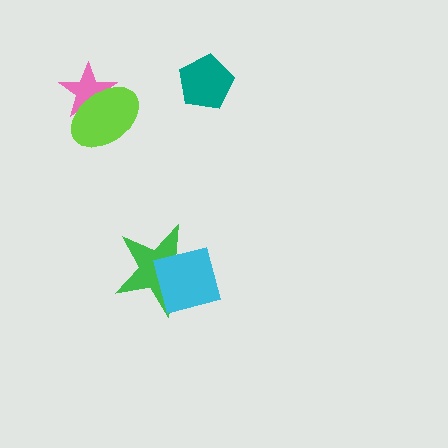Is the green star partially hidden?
Yes, it is partially covered by another shape.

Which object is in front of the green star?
The cyan square is in front of the green star.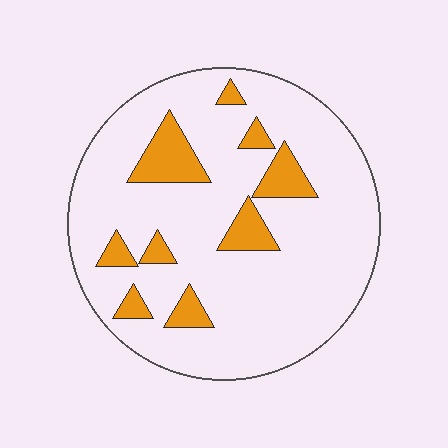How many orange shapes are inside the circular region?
9.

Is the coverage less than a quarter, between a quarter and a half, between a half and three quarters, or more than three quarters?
Less than a quarter.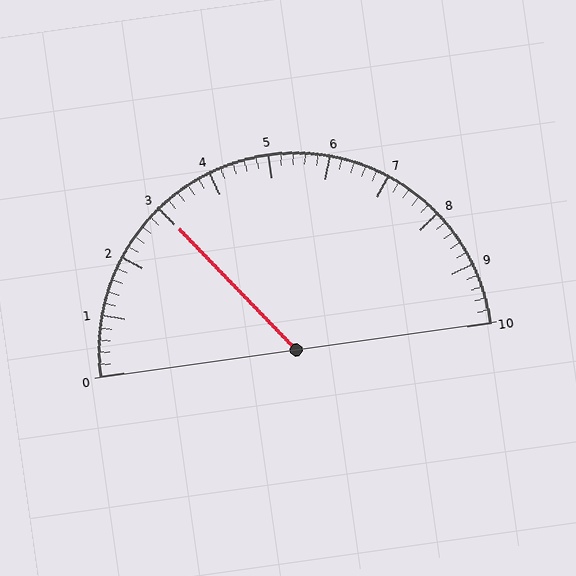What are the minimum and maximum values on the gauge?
The gauge ranges from 0 to 10.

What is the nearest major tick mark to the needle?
The nearest major tick mark is 3.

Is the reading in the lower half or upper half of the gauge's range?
The reading is in the lower half of the range (0 to 10).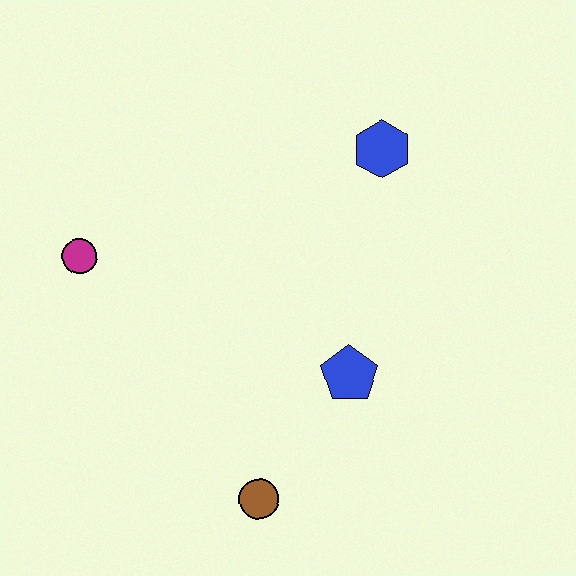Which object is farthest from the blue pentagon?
The magenta circle is farthest from the blue pentagon.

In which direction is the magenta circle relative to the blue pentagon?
The magenta circle is to the left of the blue pentagon.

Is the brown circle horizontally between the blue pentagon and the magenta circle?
Yes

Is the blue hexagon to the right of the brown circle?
Yes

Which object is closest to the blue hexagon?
The blue pentagon is closest to the blue hexagon.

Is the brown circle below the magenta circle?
Yes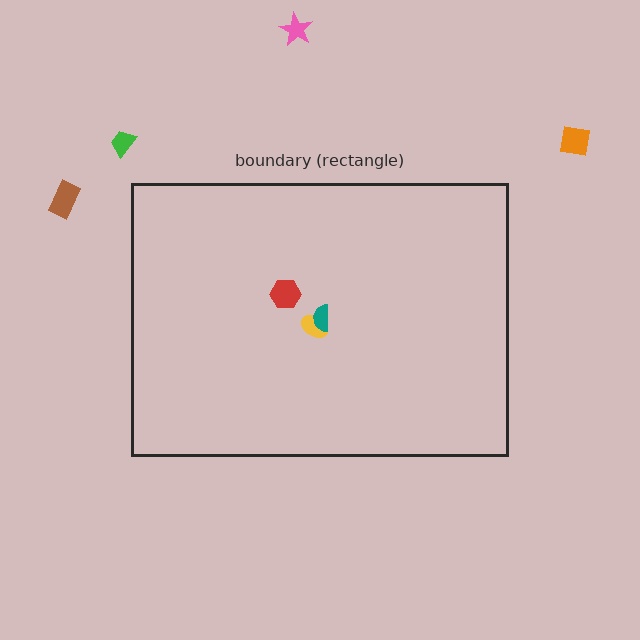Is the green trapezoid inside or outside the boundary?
Outside.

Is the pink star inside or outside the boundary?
Outside.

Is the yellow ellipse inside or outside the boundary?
Inside.